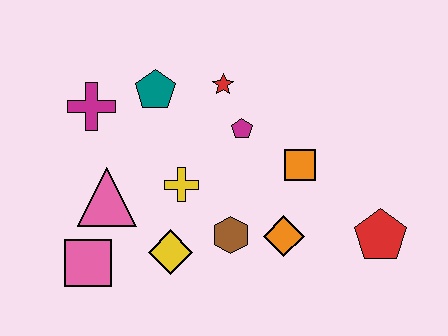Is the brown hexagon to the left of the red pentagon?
Yes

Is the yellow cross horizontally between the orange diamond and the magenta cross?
Yes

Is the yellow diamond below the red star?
Yes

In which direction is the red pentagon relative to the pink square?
The red pentagon is to the right of the pink square.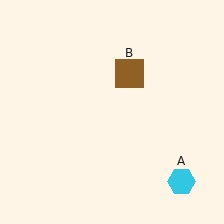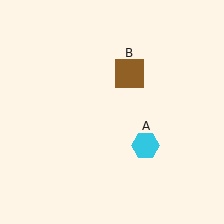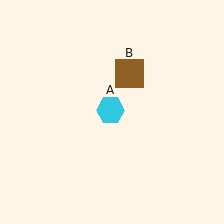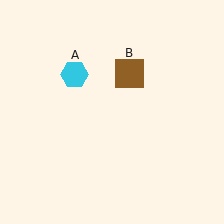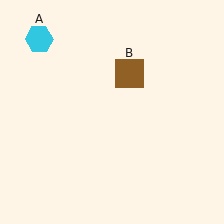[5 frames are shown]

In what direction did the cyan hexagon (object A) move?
The cyan hexagon (object A) moved up and to the left.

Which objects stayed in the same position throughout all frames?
Brown square (object B) remained stationary.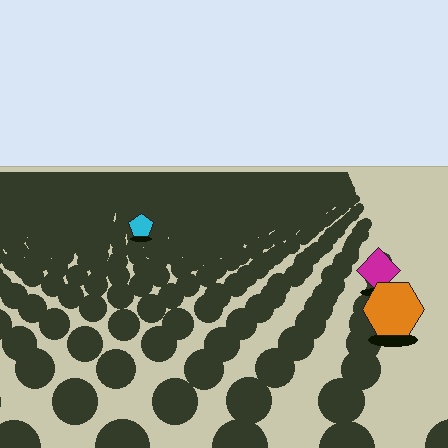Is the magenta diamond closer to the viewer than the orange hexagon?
No. The orange hexagon is closer — you can tell from the texture gradient: the ground texture is coarser near it.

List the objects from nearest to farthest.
From nearest to farthest: the orange hexagon, the magenta diamond, the cyan pentagon.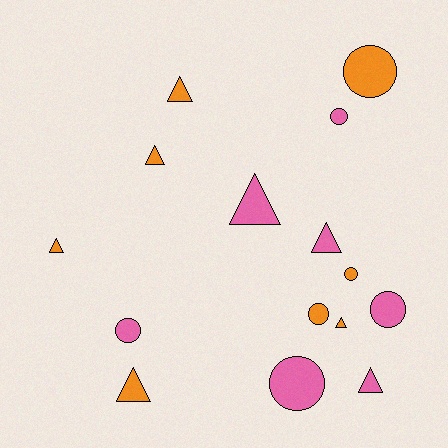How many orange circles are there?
There are 3 orange circles.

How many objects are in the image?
There are 15 objects.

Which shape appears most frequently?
Triangle, with 8 objects.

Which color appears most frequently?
Orange, with 8 objects.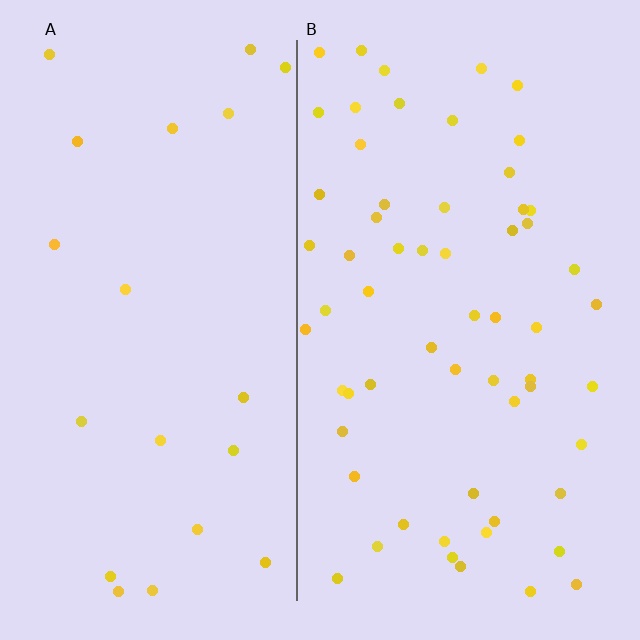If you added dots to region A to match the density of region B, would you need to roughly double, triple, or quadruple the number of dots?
Approximately triple.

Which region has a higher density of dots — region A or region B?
B (the right).